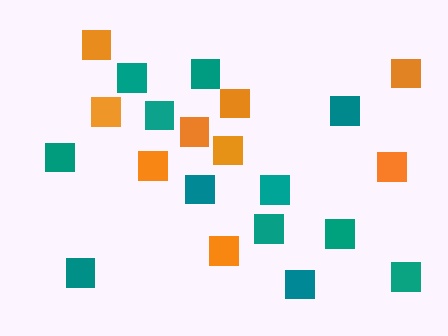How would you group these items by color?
There are 2 groups: one group of teal squares (12) and one group of orange squares (9).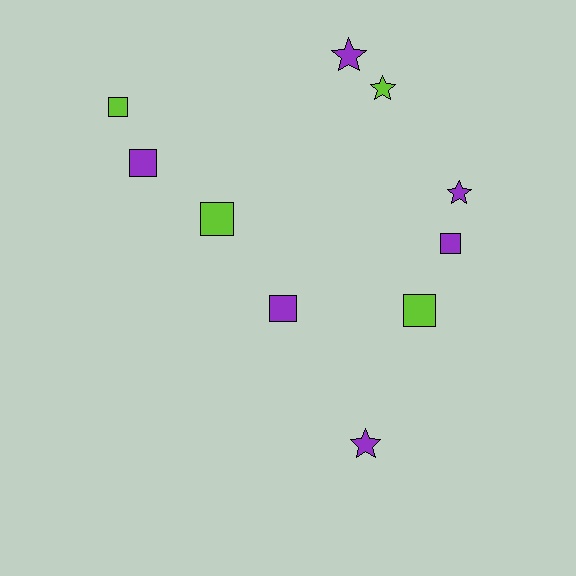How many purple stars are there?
There are 3 purple stars.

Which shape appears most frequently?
Square, with 6 objects.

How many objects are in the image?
There are 10 objects.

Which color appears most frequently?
Purple, with 6 objects.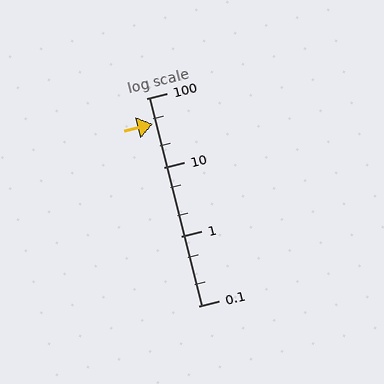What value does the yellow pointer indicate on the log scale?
The pointer indicates approximately 42.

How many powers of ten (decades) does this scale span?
The scale spans 3 decades, from 0.1 to 100.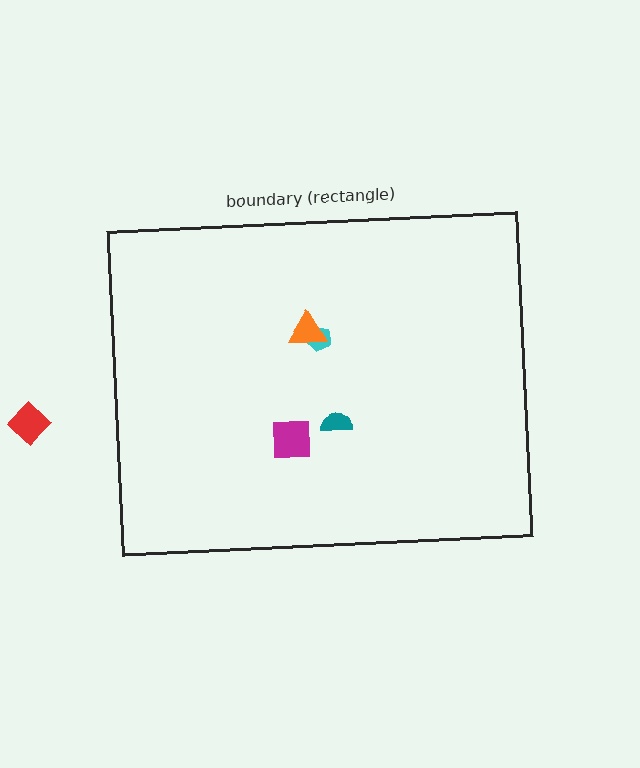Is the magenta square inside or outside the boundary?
Inside.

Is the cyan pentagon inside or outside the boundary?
Inside.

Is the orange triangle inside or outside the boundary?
Inside.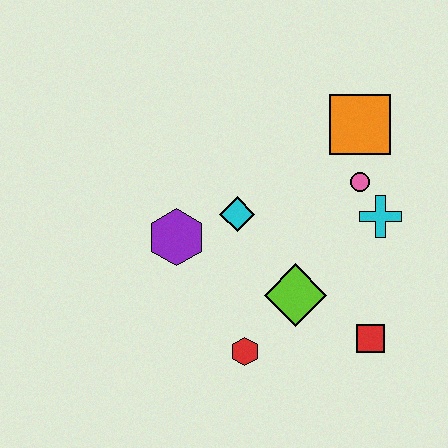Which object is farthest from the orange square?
The red hexagon is farthest from the orange square.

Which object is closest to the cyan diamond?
The purple hexagon is closest to the cyan diamond.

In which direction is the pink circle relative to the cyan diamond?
The pink circle is to the right of the cyan diamond.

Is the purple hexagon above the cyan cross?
No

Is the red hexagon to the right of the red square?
No